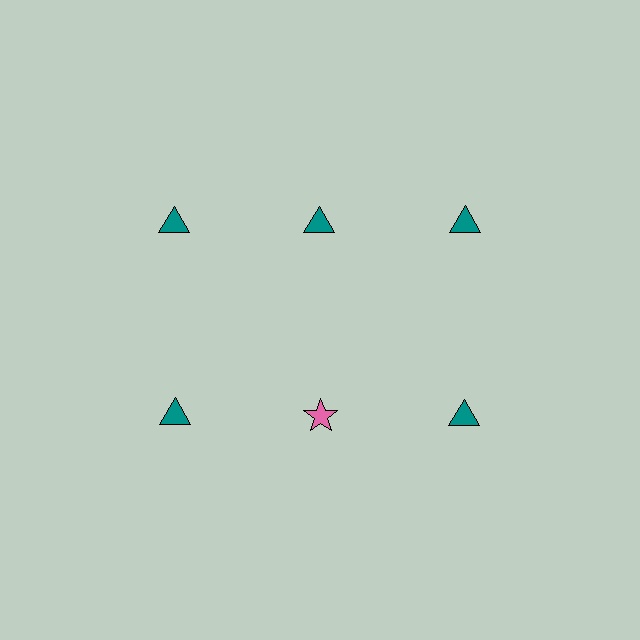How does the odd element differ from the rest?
It differs in both color (pink instead of teal) and shape (star instead of triangle).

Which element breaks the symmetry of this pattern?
The pink star in the second row, second from left column breaks the symmetry. All other shapes are teal triangles.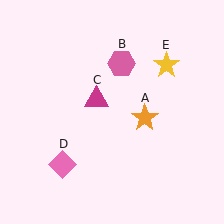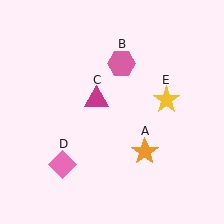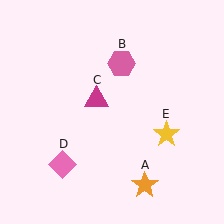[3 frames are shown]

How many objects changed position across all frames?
2 objects changed position: orange star (object A), yellow star (object E).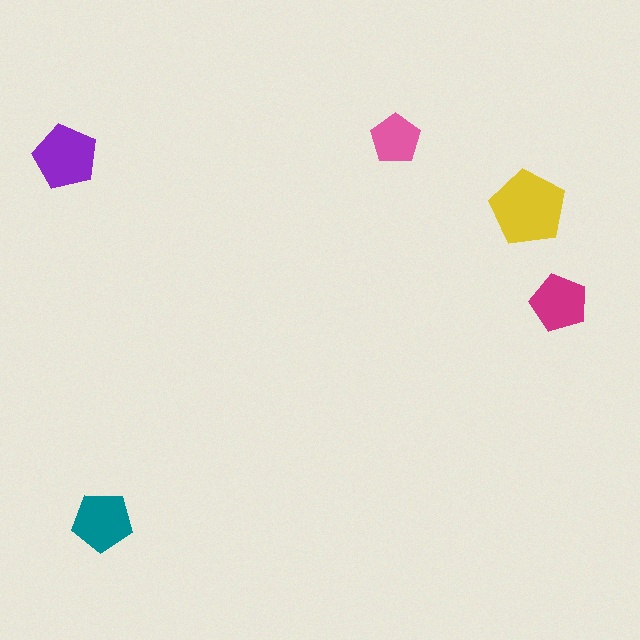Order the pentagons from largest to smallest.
the yellow one, the purple one, the teal one, the magenta one, the pink one.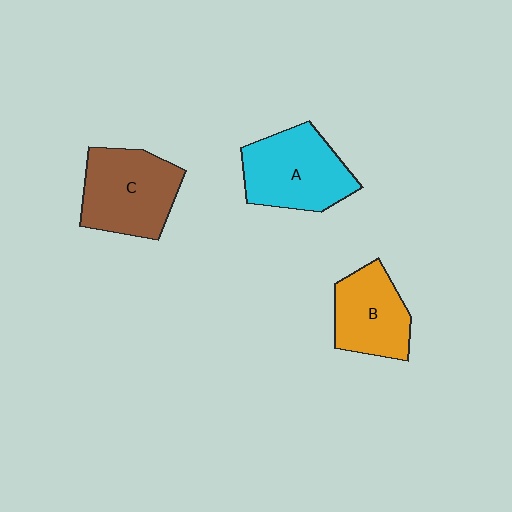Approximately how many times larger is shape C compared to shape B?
Approximately 1.3 times.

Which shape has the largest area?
Shape A (cyan).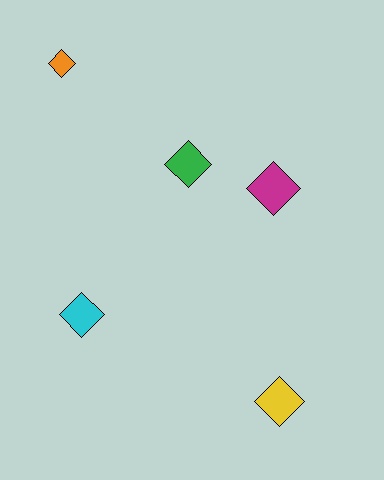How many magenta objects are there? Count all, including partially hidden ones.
There is 1 magenta object.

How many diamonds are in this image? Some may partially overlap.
There are 5 diamonds.